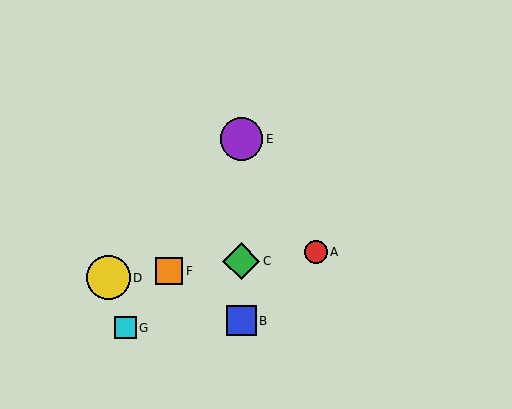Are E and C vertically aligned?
Yes, both are at x≈241.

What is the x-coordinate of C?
Object C is at x≈241.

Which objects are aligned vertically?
Objects B, C, E are aligned vertically.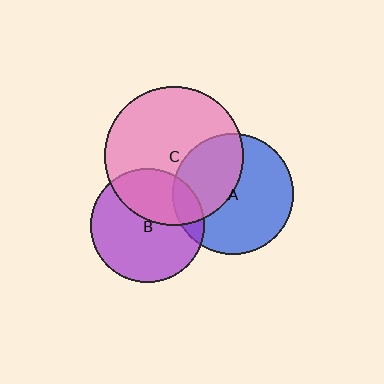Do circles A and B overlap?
Yes.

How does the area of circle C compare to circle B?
Approximately 1.5 times.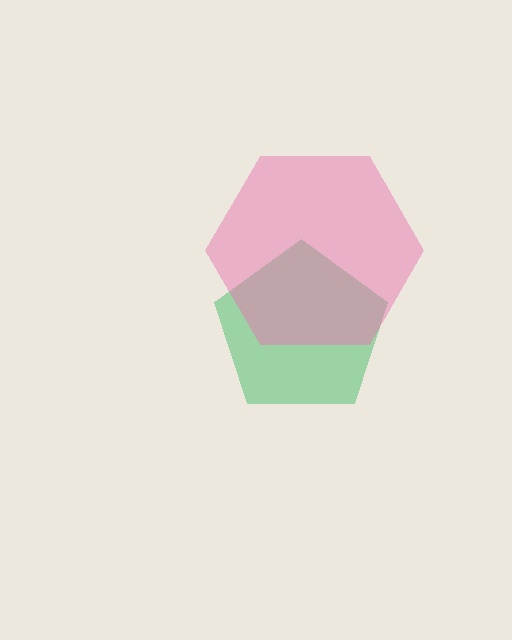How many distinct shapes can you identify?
There are 2 distinct shapes: a green pentagon, a pink hexagon.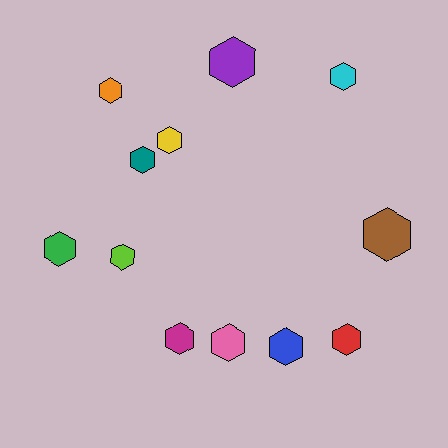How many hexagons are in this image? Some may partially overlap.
There are 12 hexagons.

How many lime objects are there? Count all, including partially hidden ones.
There is 1 lime object.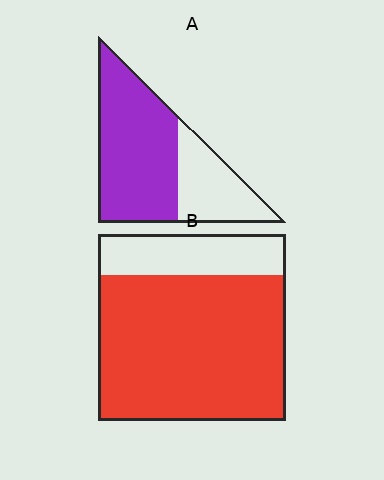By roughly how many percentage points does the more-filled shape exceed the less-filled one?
By roughly 10 percentage points (B over A).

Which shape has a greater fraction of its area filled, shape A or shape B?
Shape B.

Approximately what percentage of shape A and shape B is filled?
A is approximately 65% and B is approximately 80%.